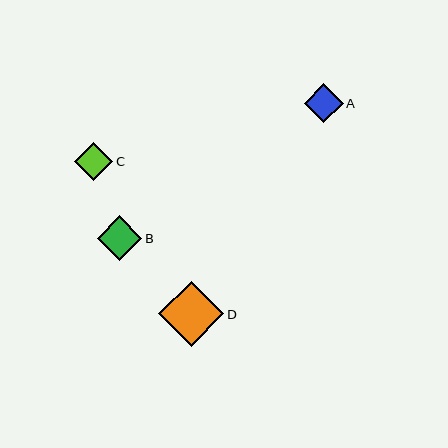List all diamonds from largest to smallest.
From largest to smallest: D, B, A, C.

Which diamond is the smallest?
Diamond C is the smallest with a size of approximately 38 pixels.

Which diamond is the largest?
Diamond D is the largest with a size of approximately 65 pixels.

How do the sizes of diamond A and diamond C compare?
Diamond A and diamond C are approximately the same size.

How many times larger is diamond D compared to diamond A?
Diamond D is approximately 1.7 times the size of diamond A.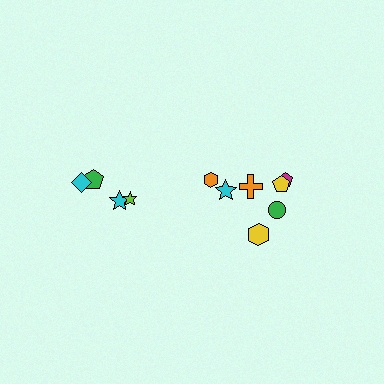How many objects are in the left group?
There are 4 objects.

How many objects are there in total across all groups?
There are 11 objects.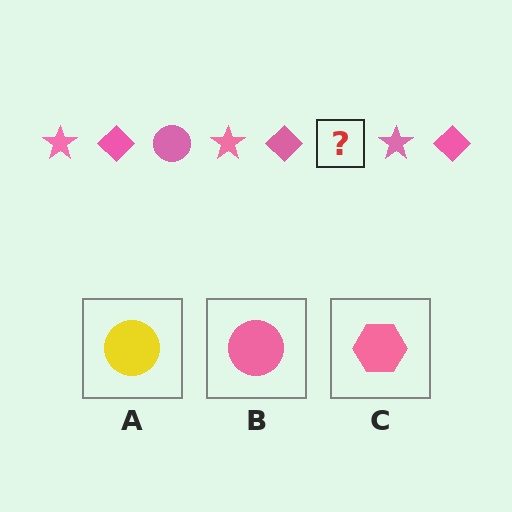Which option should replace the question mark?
Option B.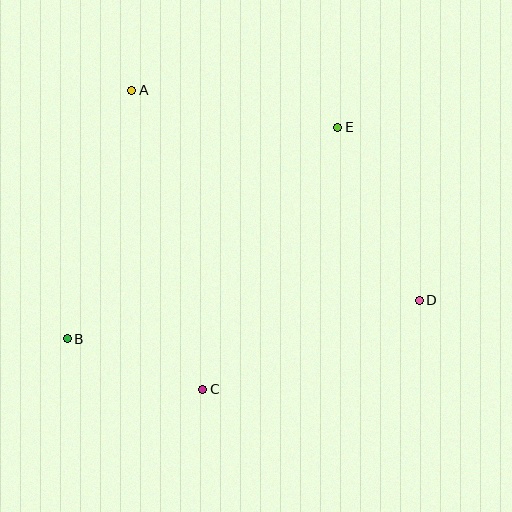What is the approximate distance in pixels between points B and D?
The distance between B and D is approximately 354 pixels.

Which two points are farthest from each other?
Points A and D are farthest from each other.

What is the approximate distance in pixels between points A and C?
The distance between A and C is approximately 307 pixels.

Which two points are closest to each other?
Points B and C are closest to each other.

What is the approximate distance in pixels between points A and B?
The distance between A and B is approximately 257 pixels.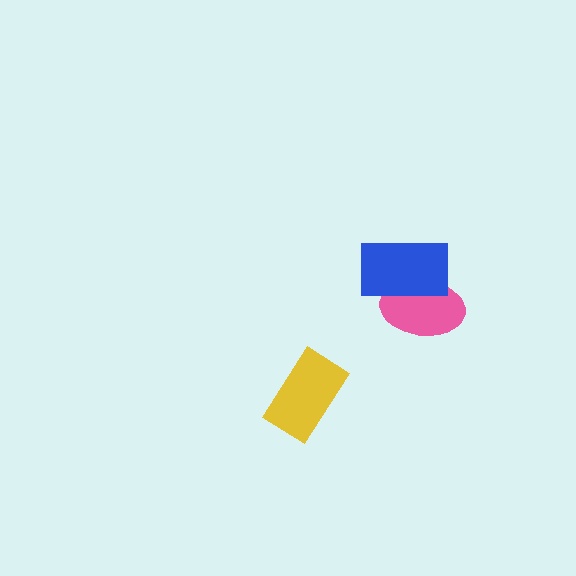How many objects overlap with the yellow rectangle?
0 objects overlap with the yellow rectangle.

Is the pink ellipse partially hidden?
Yes, it is partially covered by another shape.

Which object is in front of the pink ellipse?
The blue rectangle is in front of the pink ellipse.